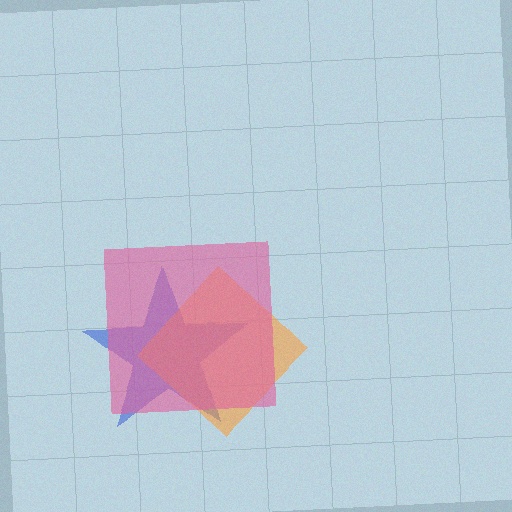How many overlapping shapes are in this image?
There are 3 overlapping shapes in the image.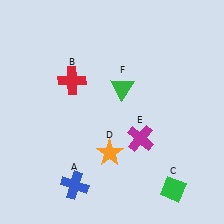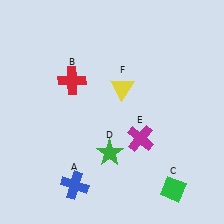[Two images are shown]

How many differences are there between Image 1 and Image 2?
There are 2 differences between the two images.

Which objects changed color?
D changed from orange to green. F changed from green to yellow.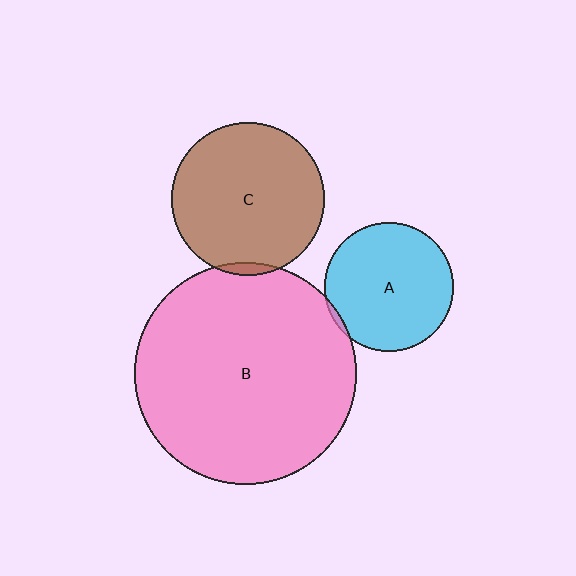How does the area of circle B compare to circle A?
Approximately 3.0 times.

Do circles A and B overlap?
Yes.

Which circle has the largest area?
Circle B (pink).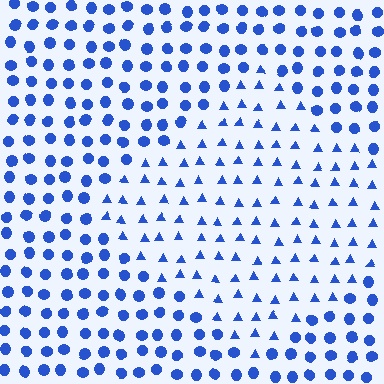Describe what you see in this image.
The image is filled with small blue elements arranged in a uniform grid. A diamond-shaped region contains triangles, while the surrounding area contains circles. The boundary is defined purely by the change in element shape.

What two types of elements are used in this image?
The image uses triangles inside the diamond region and circles outside it.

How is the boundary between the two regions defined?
The boundary is defined by a change in element shape: triangles inside vs. circles outside. All elements share the same color and spacing.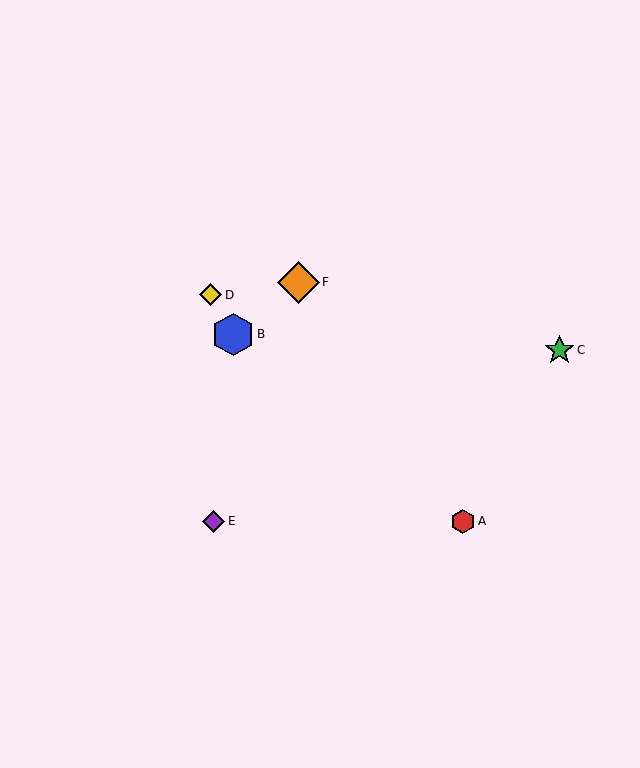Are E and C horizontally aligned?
No, E is at y≈521 and C is at y≈350.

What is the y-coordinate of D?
Object D is at y≈295.